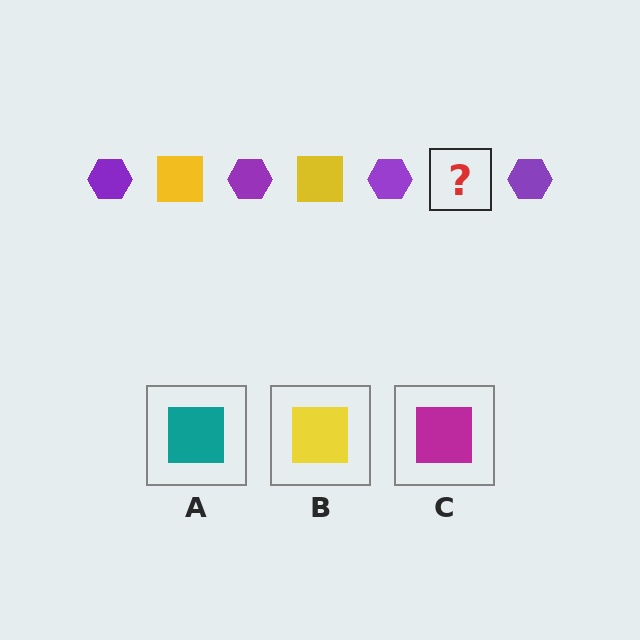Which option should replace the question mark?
Option B.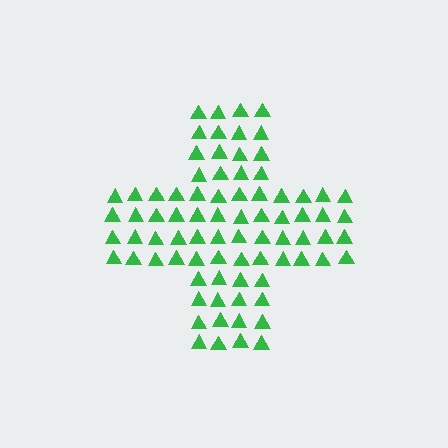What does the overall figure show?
The overall figure shows a cross.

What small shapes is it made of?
It is made of small triangles.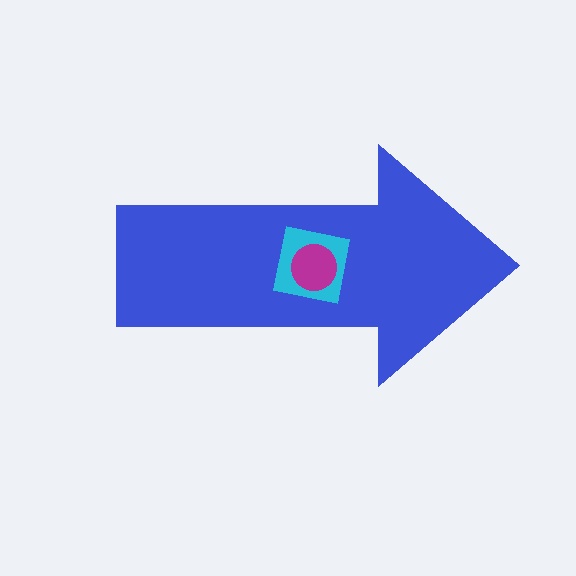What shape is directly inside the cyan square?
The magenta circle.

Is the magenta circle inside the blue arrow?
Yes.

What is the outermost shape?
The blue arrow.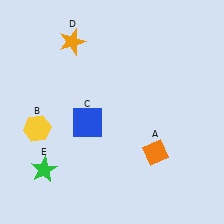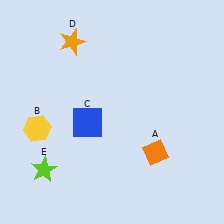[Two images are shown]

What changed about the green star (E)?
In Image 1, E is green. In Image 2, it changed to lime.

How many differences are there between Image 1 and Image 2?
There is 1 difference between the two images.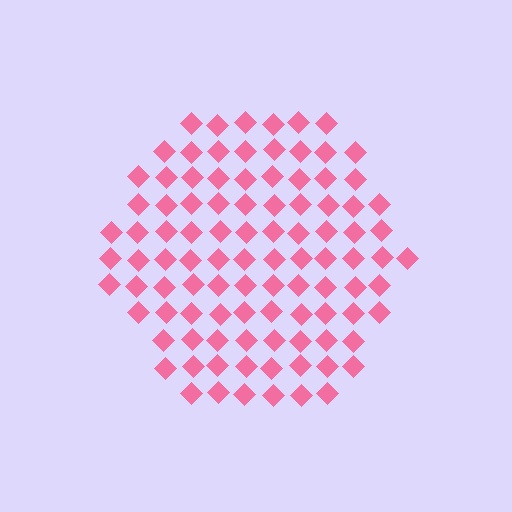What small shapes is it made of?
It is made of small diamonds.